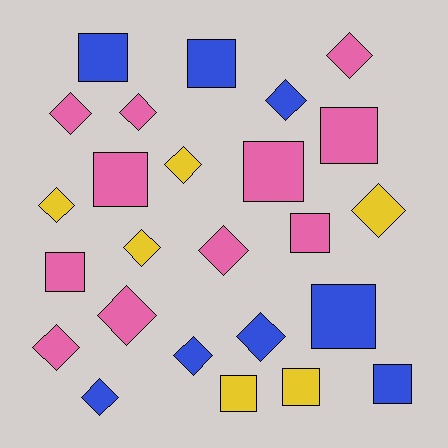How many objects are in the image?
There are 25 objects.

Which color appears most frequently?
Pink, with 11 objects.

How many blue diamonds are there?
There are 4 blue diamonds.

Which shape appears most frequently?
Diamond, with 14 objects.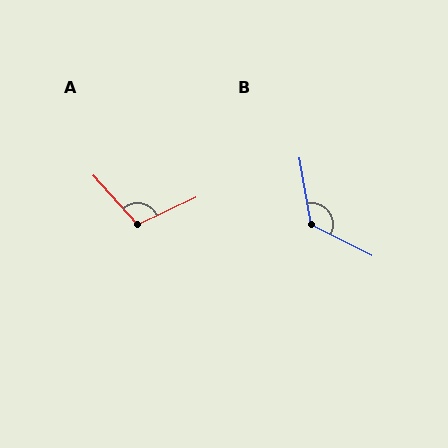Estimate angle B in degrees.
Approximately 126 degrees.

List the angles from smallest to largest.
A (107°), B (126°).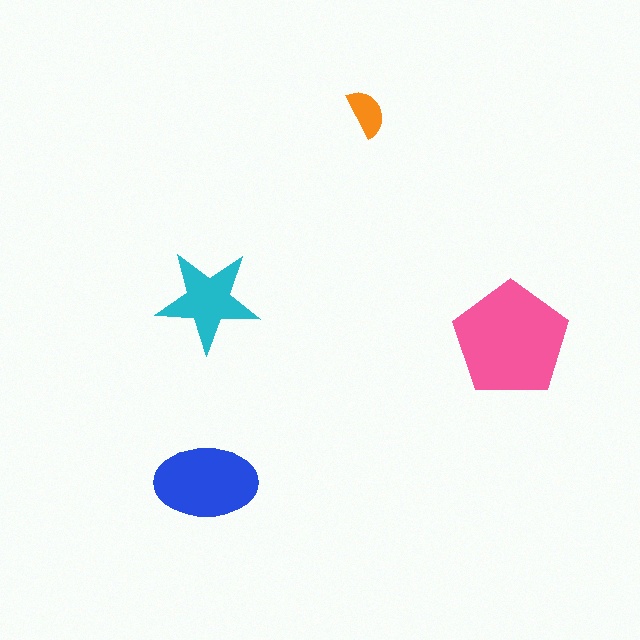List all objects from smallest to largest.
The orange semicircle, the cyan star, the blue ellipse, the pink pentagon.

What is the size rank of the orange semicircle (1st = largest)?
4th.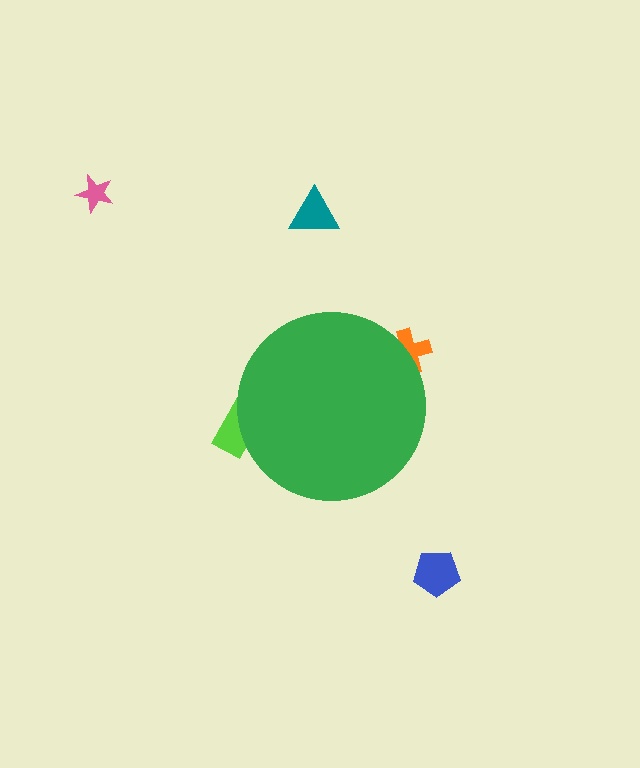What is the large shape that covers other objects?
A green circle.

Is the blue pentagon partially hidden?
No, the blue pentagon is fully visible.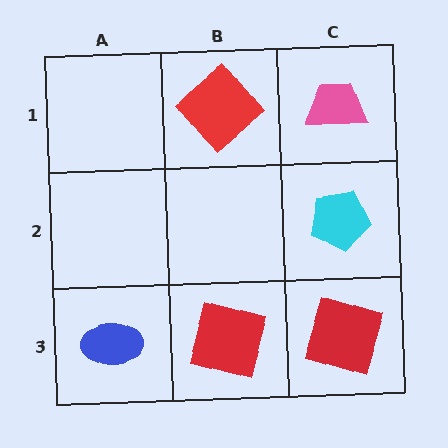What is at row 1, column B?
A red diamond.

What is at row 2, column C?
A cyan pentagon.